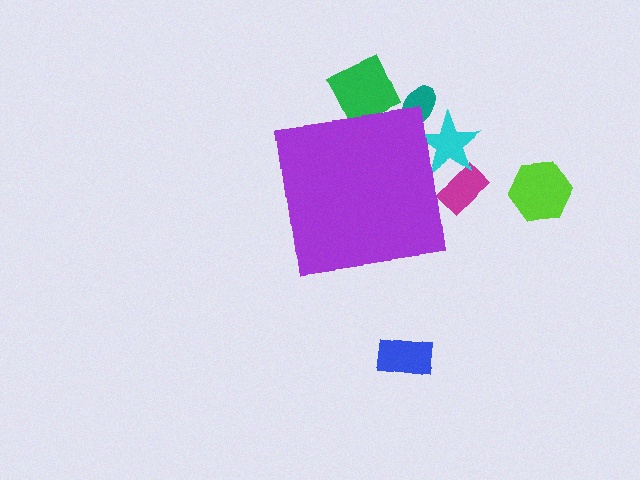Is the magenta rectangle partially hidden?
Yes, the magenta rectangle is partially hidden behind the purple square.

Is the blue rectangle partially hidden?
No, the blue rectangle is fully visible.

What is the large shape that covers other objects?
A purple square.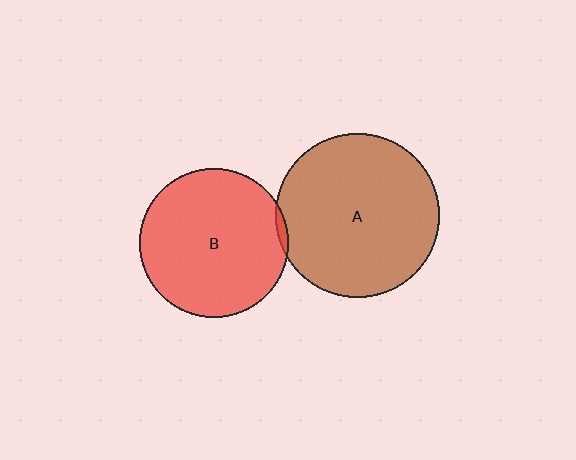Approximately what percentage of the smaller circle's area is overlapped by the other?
Approximately 5%.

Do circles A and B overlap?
Yes.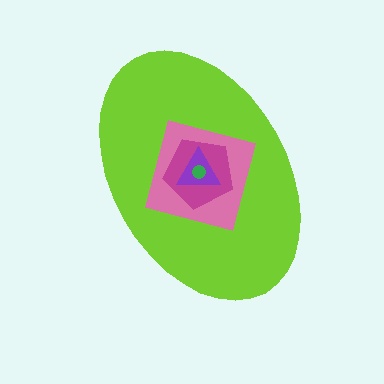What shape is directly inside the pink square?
The magenta pentagon.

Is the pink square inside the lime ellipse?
Yes.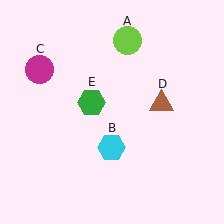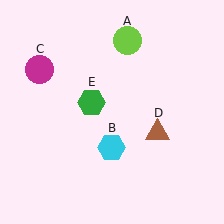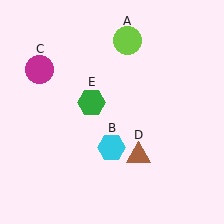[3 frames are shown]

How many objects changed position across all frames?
1 object changed position: brown triangle (object D).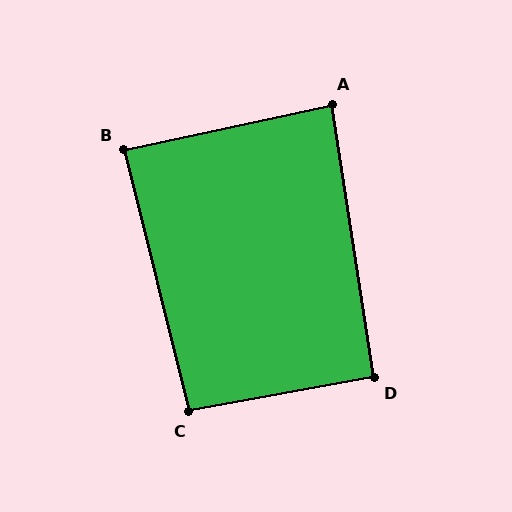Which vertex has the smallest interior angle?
A, at approximately 86 degrees.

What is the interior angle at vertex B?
Approximately 88 degrees (approximately right).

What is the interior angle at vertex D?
Approximately 92 degrees (approximately right).